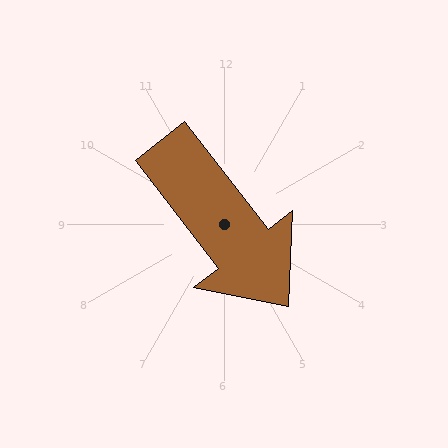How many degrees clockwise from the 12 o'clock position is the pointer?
Approximately 142 degrees.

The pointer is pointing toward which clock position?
Roughly 5 o'clock.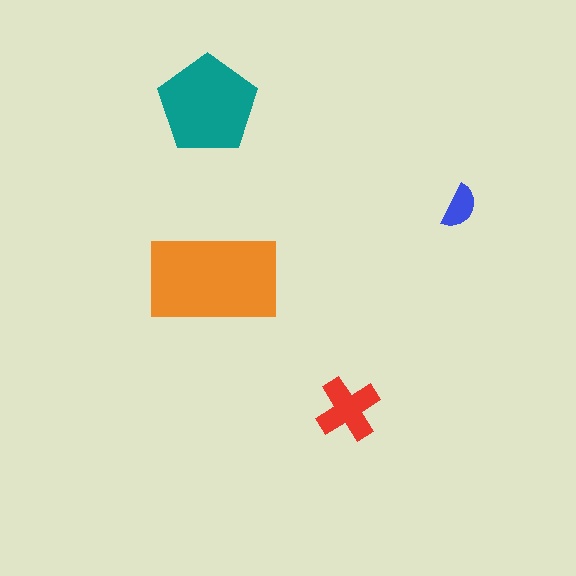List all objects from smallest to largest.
The blue semicircle, the red cross, the teal pentagon, the orange rectangle.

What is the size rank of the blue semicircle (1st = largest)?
4th.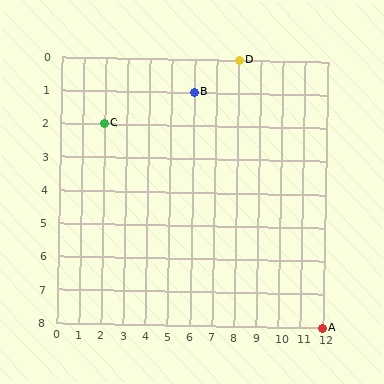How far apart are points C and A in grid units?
Points C and A are 10 columns and 6 rows apart (about 11.7 grid units diagonally).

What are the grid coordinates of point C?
Point C is at grid coordinates (2, 2).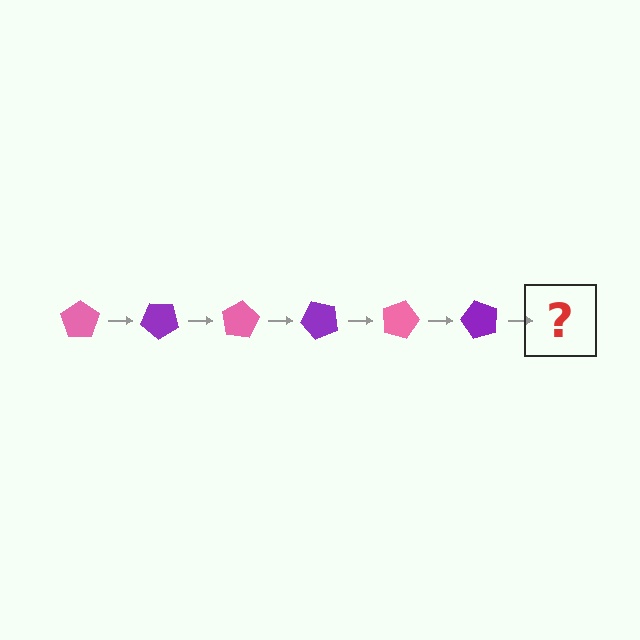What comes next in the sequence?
The next element should be a pink pentagon, rotated 240 degrees from the start.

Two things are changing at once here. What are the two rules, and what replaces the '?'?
The two rules are that it rotates 40 degrees each step and the color cycles through pink and purple. The '?' should be a pink pentagon, rotated 240 degrees from the start.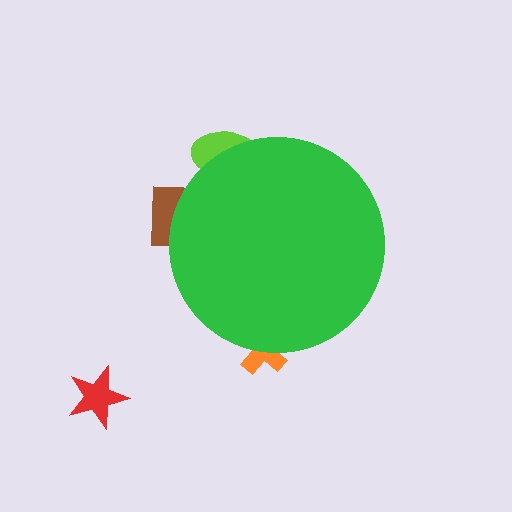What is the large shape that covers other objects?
A green circle.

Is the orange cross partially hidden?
Yes, the orange cross is partially hidden behind the green circle.